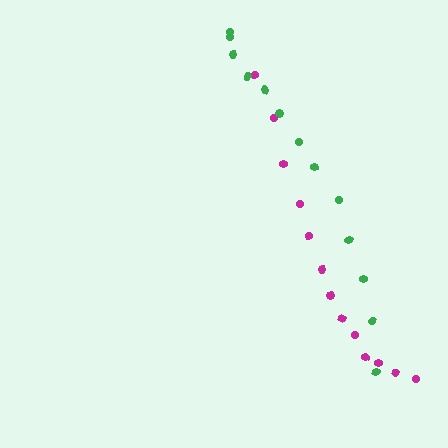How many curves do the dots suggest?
There are 2 distinct paths.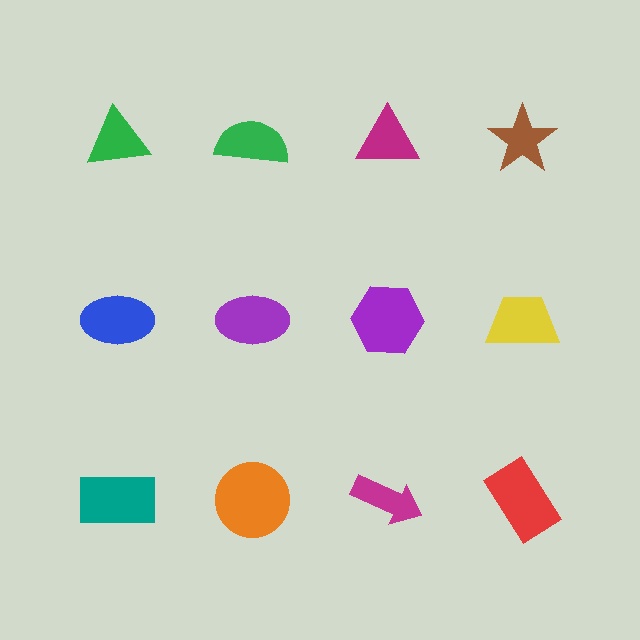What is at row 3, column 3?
A magenta arrow.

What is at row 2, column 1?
A blue ellipse.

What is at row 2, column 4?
A yellow trapezoid.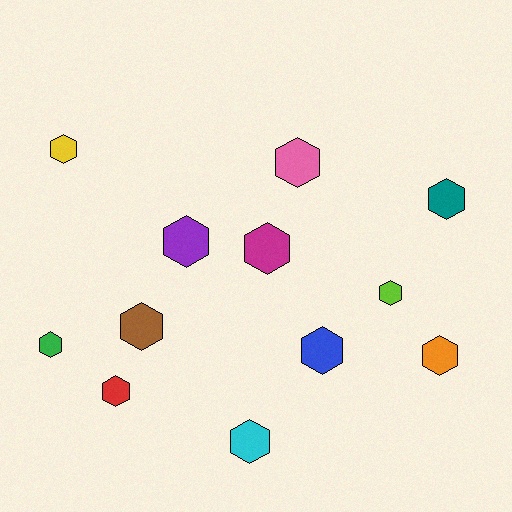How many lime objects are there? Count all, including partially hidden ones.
There is 1 lime object.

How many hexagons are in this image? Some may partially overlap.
There are 12 hexagons.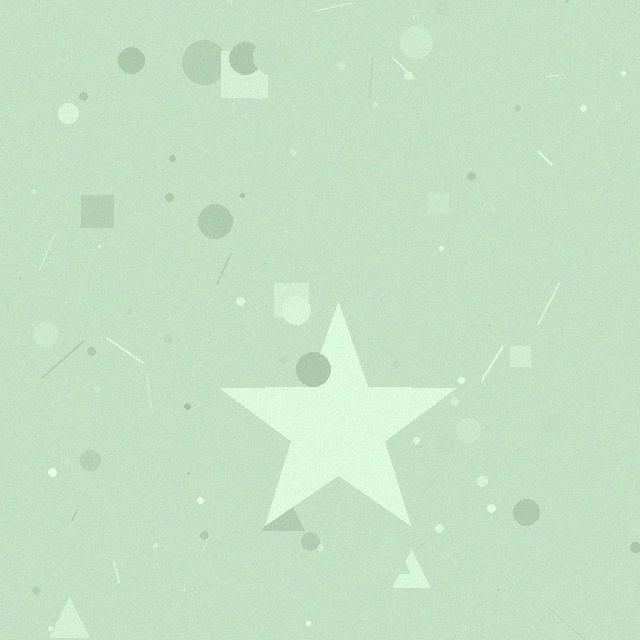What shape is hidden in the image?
A star is hidden in the image.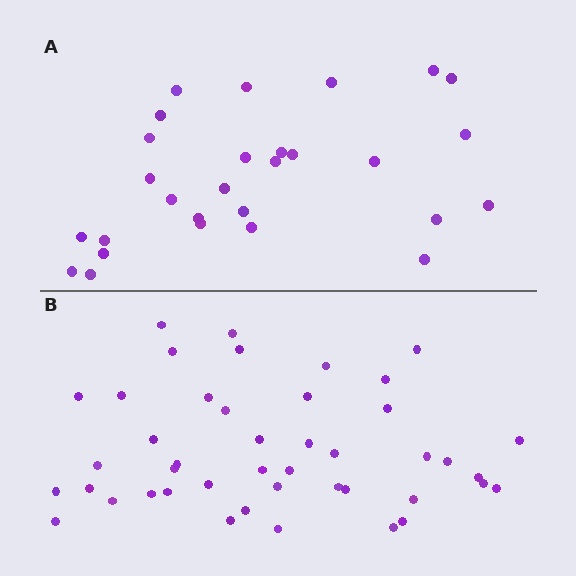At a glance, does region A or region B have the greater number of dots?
Region B (the bottom region) has more dots.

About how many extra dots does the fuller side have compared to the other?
Region B has approximately 15 more dots than region A.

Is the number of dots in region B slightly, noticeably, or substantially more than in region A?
Region B has substantially more. The ratio is roughly 1.6 to 1.